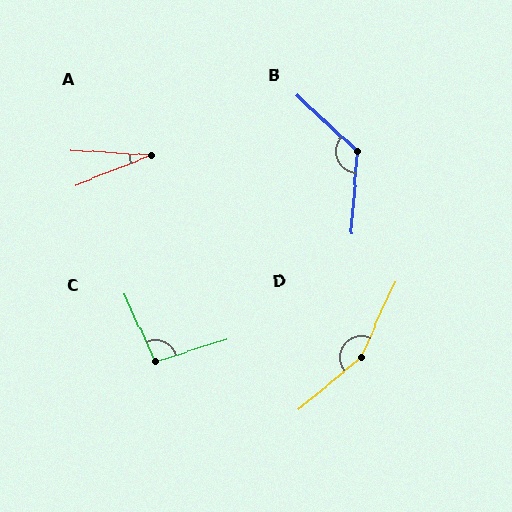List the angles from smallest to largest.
A (25°), C (97°), B (129°), D (154°).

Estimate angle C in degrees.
Approximately 97 degrees.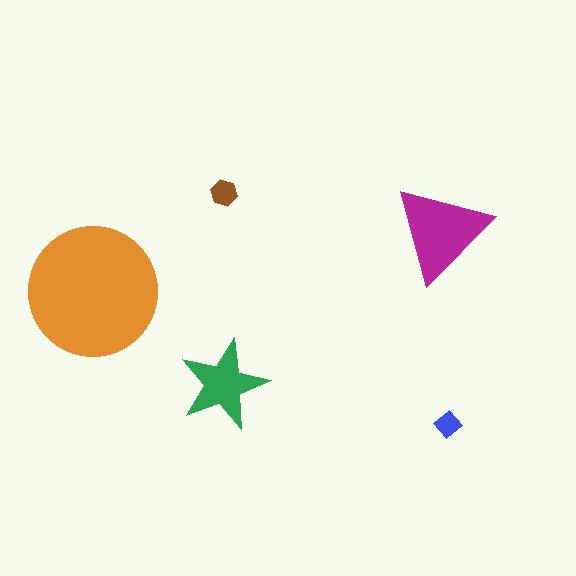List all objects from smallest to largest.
The blue diamond, the brown hexagon, the green star, the magenta triangle, the orange circle.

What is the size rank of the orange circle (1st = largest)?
1st.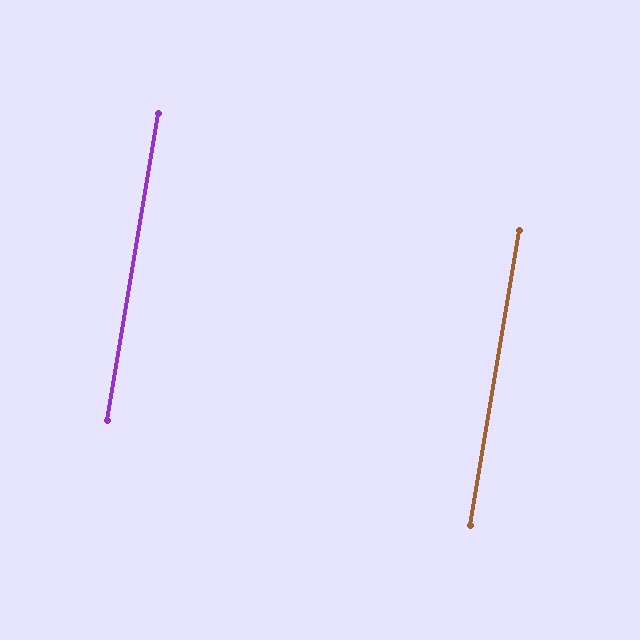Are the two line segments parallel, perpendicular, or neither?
Parallel — their directions differ by only 0.0°.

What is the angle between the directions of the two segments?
Approximately 0 degrees.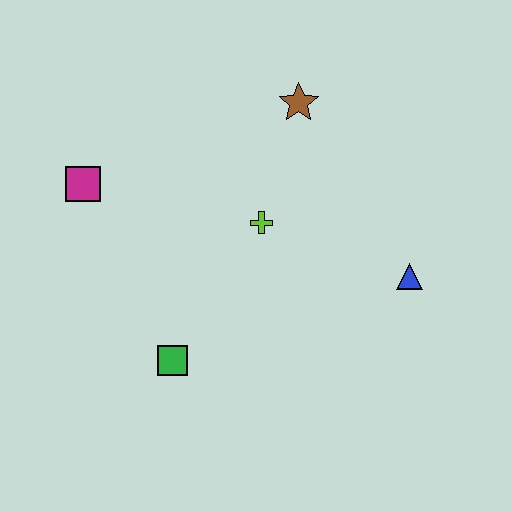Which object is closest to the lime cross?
The brown star is closest to the lime cross.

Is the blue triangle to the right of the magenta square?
Yes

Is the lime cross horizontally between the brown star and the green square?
Yes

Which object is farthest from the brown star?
The green square is farthest from the brown star.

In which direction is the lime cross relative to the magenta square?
The lime cross is to the right of the magenta square.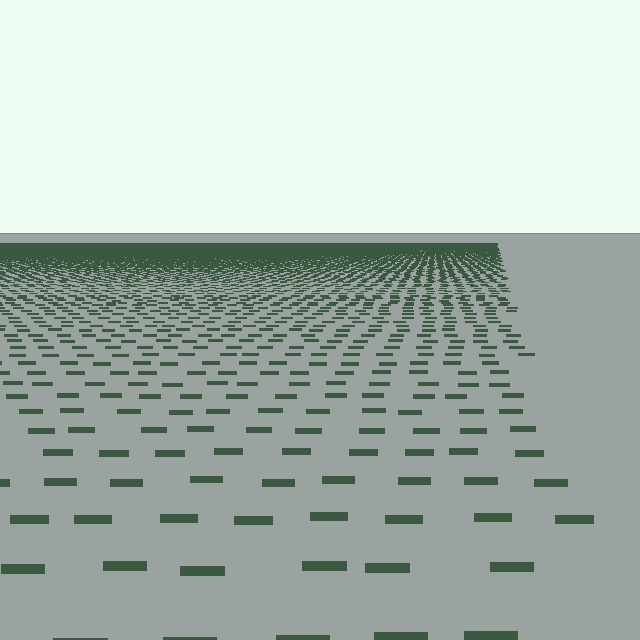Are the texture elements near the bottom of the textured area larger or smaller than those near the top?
Larger. Near the bottom, elements are closer to the viewer and appear at a bigger on-screen size.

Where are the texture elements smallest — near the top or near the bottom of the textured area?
Near the top.